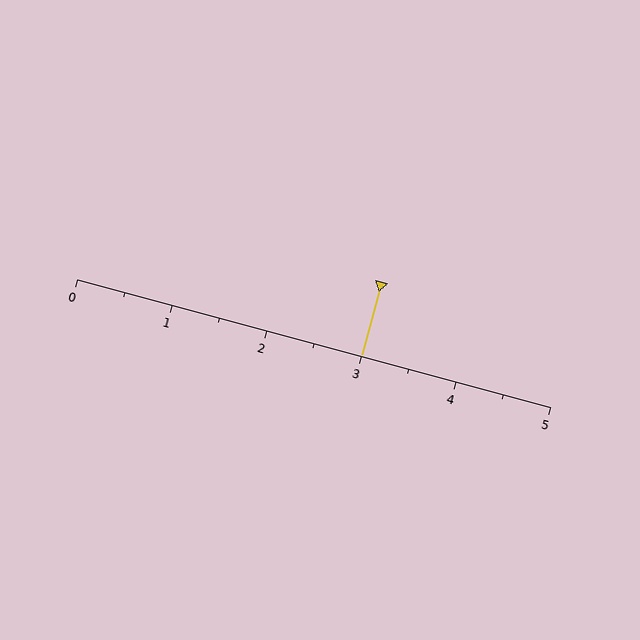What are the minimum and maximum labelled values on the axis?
The axis runs from 0 to 5.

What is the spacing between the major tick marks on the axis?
The major ticks are spaced 1 apart.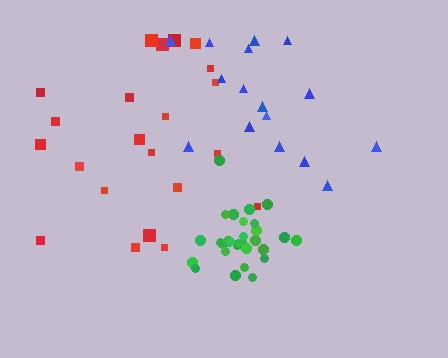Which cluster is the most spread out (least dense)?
Blue.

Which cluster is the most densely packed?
Green.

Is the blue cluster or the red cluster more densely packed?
Red.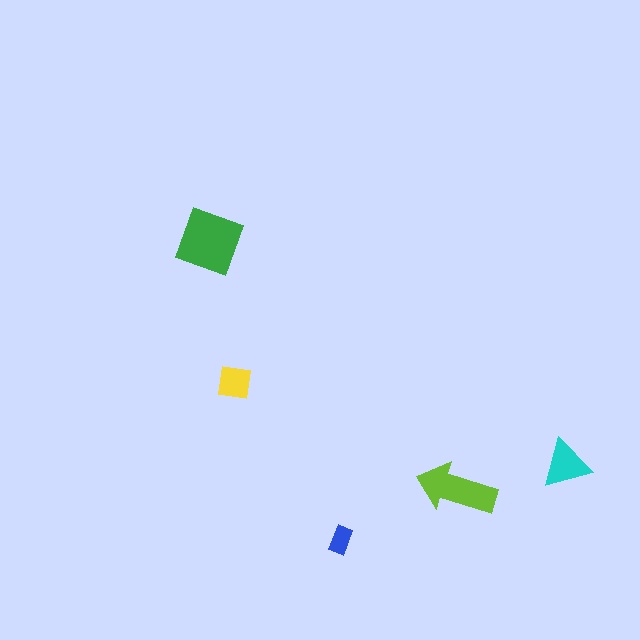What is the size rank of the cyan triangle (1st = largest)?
3rd.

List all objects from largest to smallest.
The green square, the lime arrow, the cyan triangle, the yellow square, the blue rectangle.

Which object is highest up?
The green square is topmost.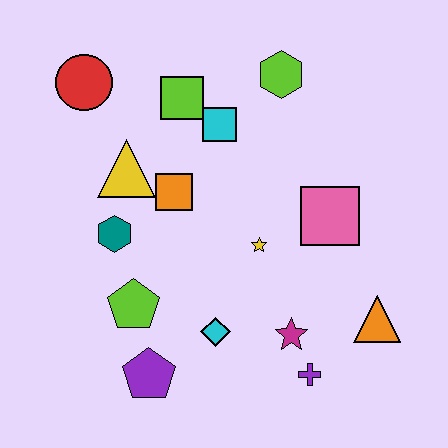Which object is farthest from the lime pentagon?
The lime hexagon is farthest from the lime pentagon.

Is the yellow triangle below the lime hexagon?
Yes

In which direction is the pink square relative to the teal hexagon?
The pink square is to the right of the teal hexagon.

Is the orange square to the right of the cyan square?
No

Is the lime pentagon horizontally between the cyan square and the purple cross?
No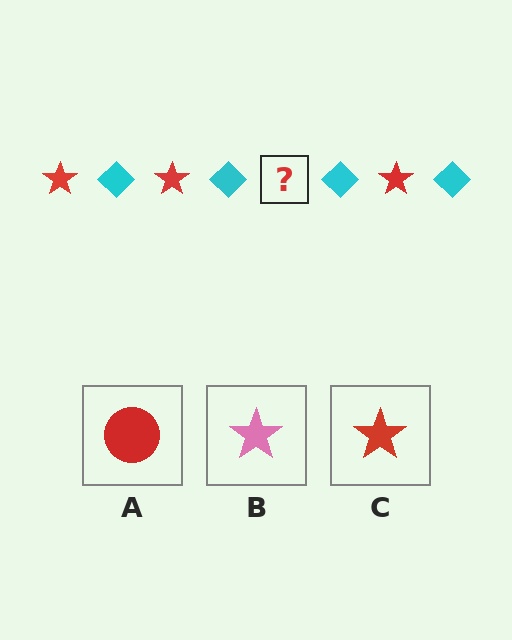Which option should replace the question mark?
Option C.